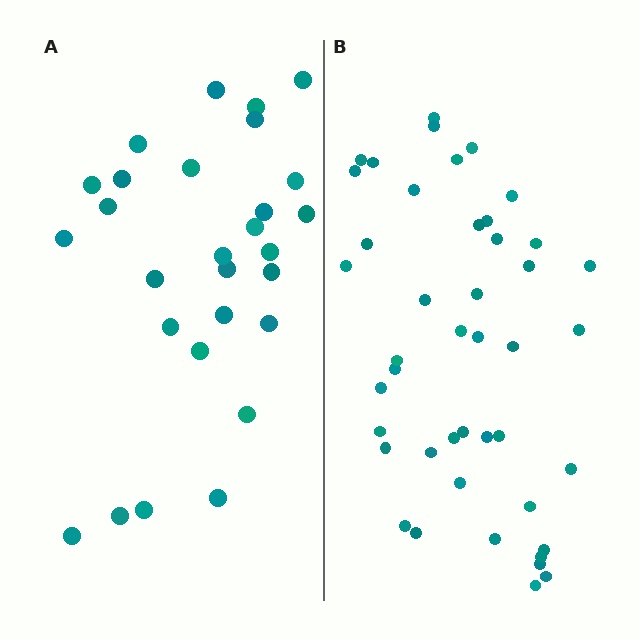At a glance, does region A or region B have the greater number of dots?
Region B (the right region) has more dots.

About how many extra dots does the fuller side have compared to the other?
Region B has approximately 15 more dots than region A.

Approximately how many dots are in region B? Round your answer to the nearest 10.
About 40 dots. (The exact count is 44, which rounds to 40.)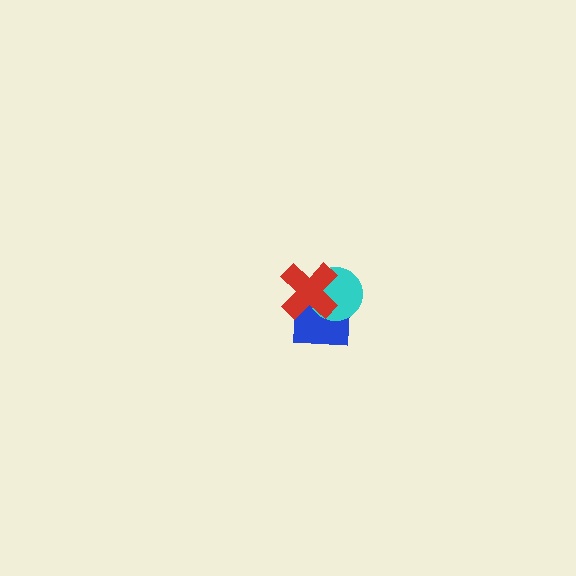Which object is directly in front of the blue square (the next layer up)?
The cyan circle is directly in front of the blue square.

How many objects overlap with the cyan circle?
2 objects overlap with the cyan circle.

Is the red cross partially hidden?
No, no other shape covers it.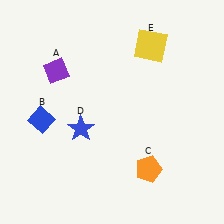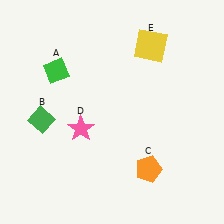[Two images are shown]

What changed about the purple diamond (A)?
In Image 1, A is purple. In Image 2, it changed to green.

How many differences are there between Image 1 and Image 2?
There are 3 differences between the two images.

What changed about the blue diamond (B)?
In Image 1, B is blue. In Image 2, it changed to green.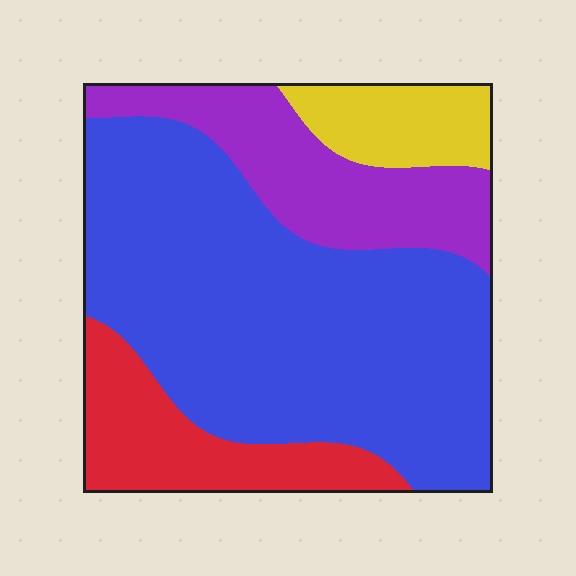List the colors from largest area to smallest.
From largest to smallest: blue, purple, red, yellow.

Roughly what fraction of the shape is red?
Red covers about 15% of the shape.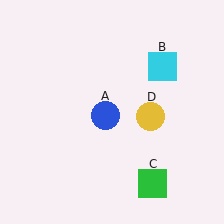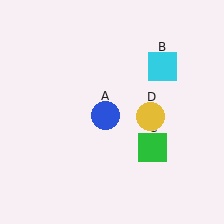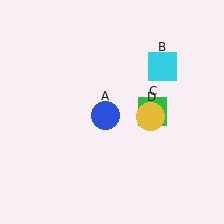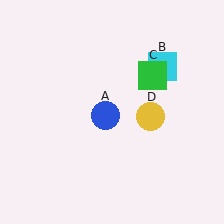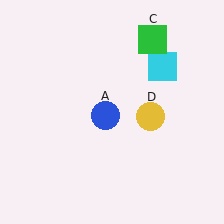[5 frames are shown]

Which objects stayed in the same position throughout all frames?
Blue circle (object A) and cyan square (object B) and yellow circle (object D) remained stationary.